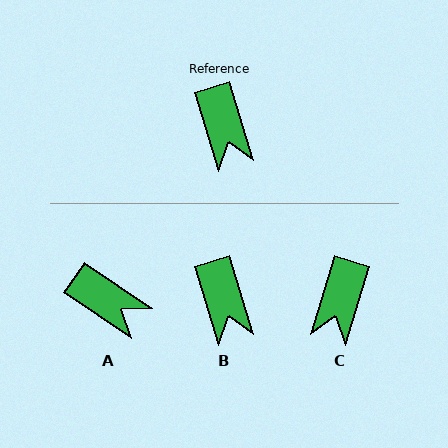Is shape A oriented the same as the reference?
No, it is off by about 39 degrees.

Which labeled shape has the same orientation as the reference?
B.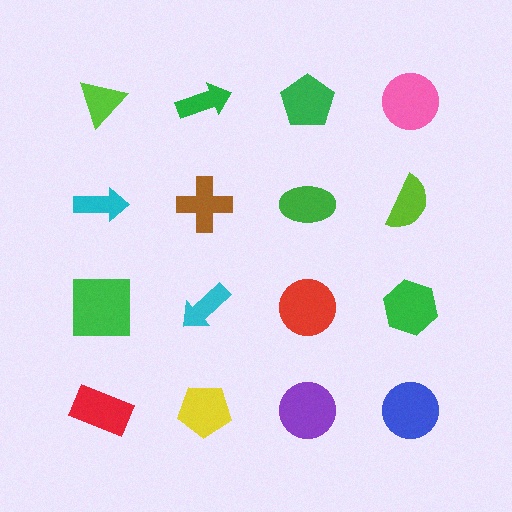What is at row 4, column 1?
A red rectangle.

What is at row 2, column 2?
A brown cross.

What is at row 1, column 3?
A green pentagon.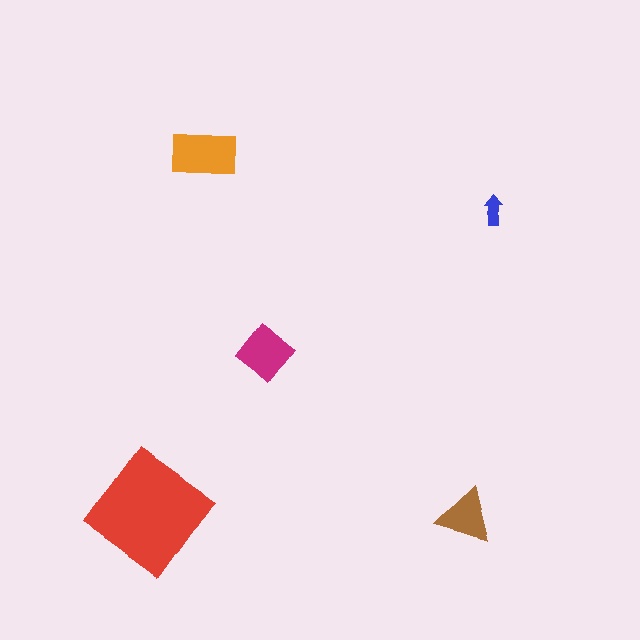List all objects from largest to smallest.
The red diamond, the orange rectangle, the magenta diamond, the brown triangle, the blue arrow.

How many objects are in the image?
There are 5 objects in the image.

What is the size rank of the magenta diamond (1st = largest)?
3rd.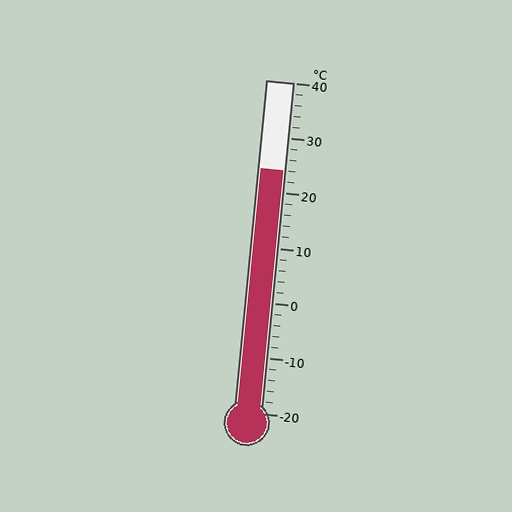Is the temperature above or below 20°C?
The temperature is above 20°C.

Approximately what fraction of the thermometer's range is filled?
The thermometer is filled to approximately 75% of its range.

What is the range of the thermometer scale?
The thermometer scale ranges from -20°C to 40°C.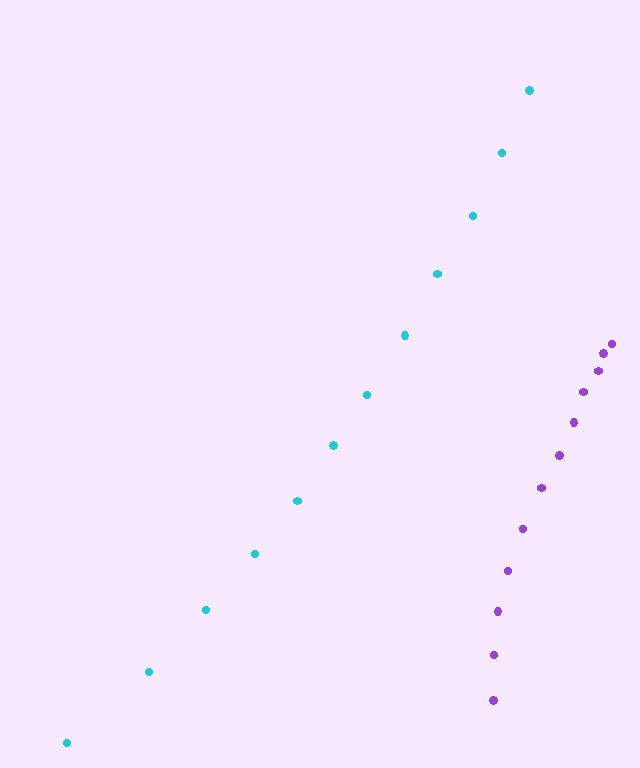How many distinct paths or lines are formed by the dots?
There are 2 distinct paths.